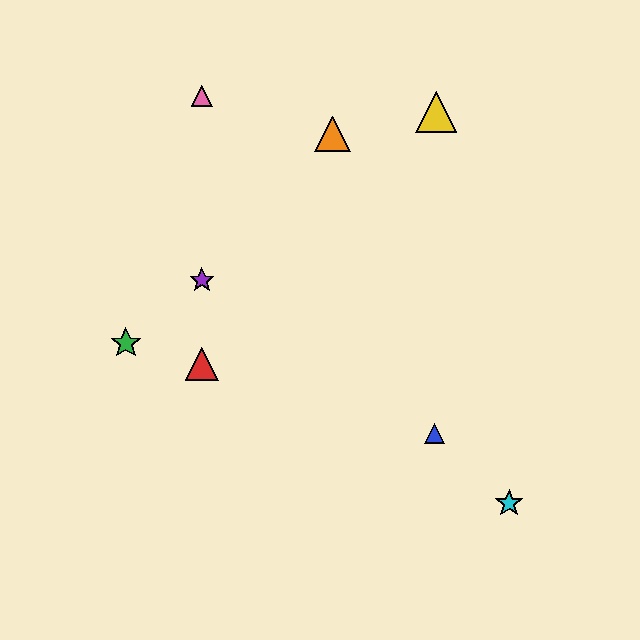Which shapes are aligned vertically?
The red triangle, the purple star, the pink triangle are aligned vertically.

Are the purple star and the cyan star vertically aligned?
No, the purple star is at x≈202 and the cyan star is at x≈509.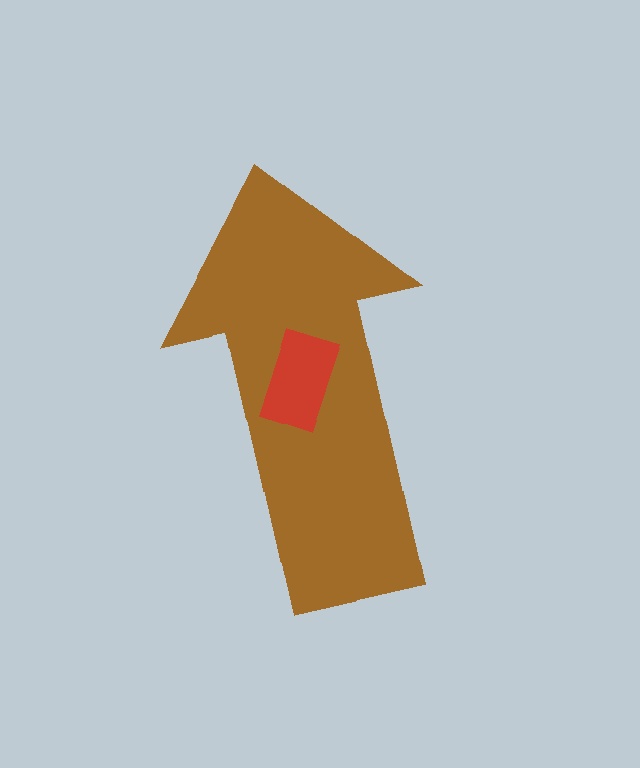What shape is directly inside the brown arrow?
The red rectangle.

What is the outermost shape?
The brown arrow.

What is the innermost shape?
The red rectangle.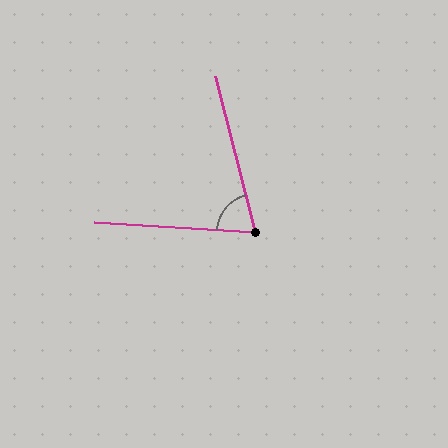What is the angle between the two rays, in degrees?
Approximately 72 degrees.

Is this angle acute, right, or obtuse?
It is acute.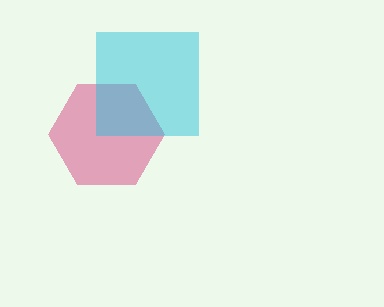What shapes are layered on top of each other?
The layered shapes are: a pink hexagon, a cyan square.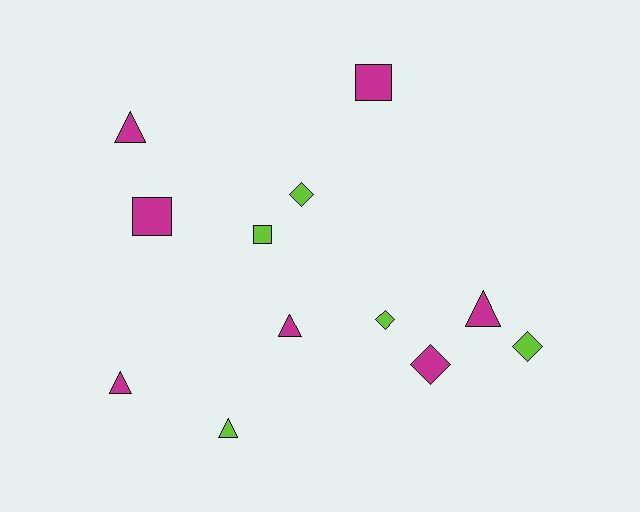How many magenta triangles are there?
There are 4 magenta triangles.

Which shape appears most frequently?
Triangle, with 5 objects.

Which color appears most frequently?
Magenta, with 7 objects.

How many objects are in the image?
There are 12 objects.